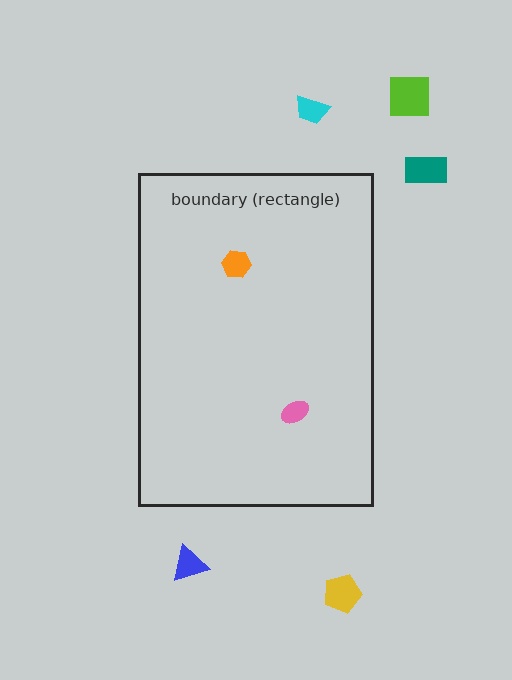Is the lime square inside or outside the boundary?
Outside.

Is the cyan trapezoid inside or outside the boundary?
Outside.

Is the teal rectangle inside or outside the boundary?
Outside.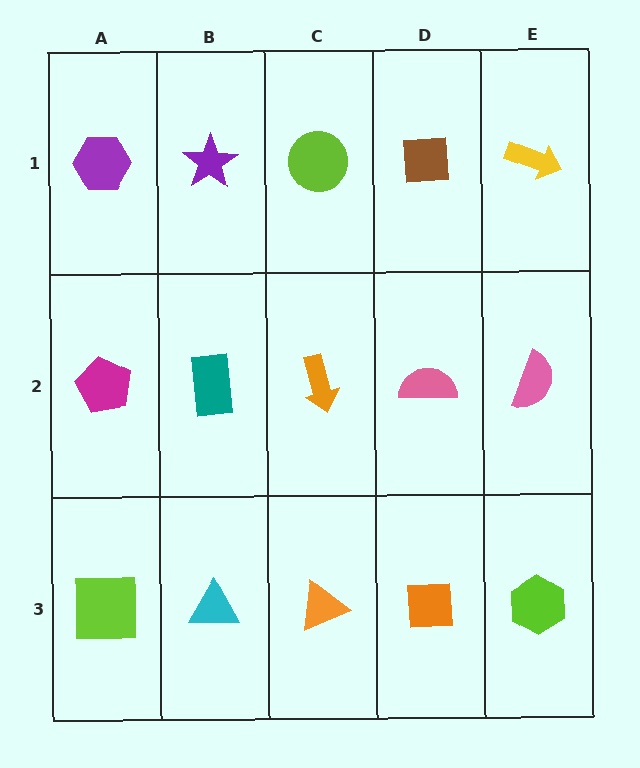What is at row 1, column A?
A purple hexagon.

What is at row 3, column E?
A lime hexagon.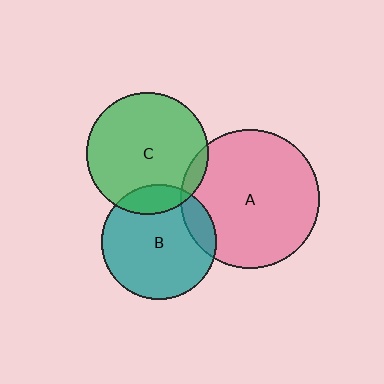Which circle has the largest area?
Circle A (pink).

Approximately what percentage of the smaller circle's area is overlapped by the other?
Approximately 15%.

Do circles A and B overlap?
Yes.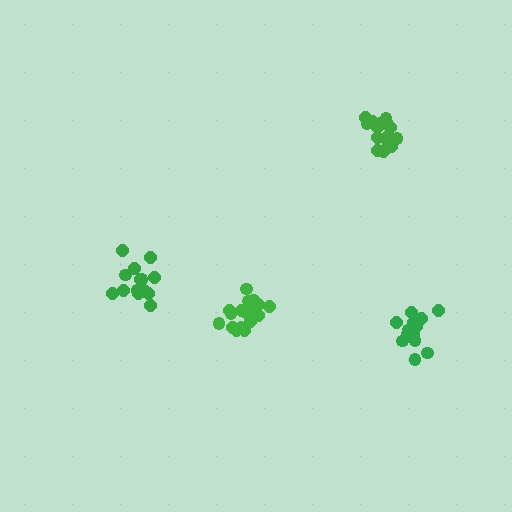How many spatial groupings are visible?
There are 4 spatial groupings.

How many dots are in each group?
Group 1: 13 dots, Group 2: 17 dots, Group 3: 15 dots, Group 4: 18 dots (63 total).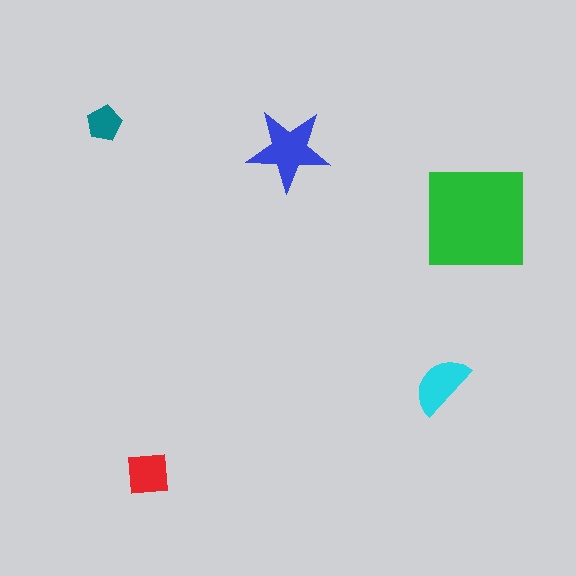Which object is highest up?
The teal pentagon is topmost.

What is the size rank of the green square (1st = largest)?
1st.